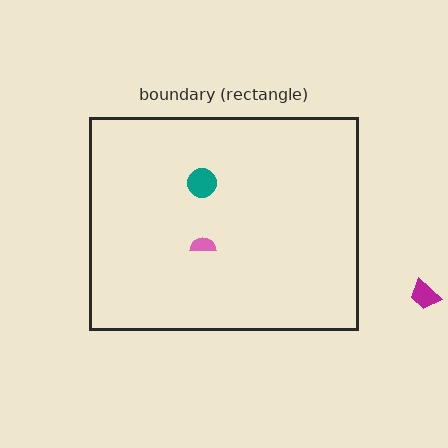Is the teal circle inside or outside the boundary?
Inside.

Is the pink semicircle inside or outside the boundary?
Inside.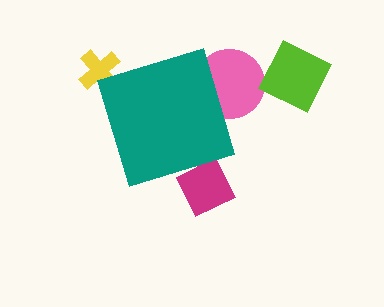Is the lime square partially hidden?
No, the lime square is fully visible.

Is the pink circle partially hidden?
Yes, the pink circle is partially hidden behind the teal diamond.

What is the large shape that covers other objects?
A teal diamond.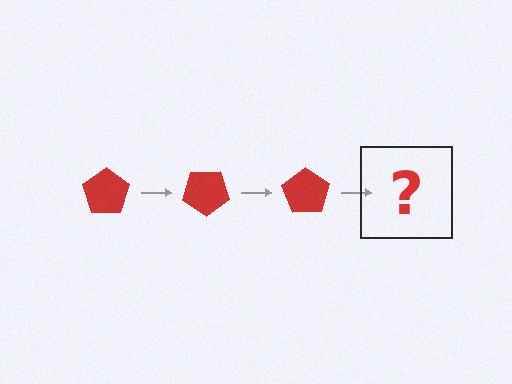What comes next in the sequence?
The next element should be a red pentagon rotated 105 degrees.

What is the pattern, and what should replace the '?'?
The pattern is that the pentagon rotates 35 degrees each step. The '?' should be a red pentagon rotated 105 degrees.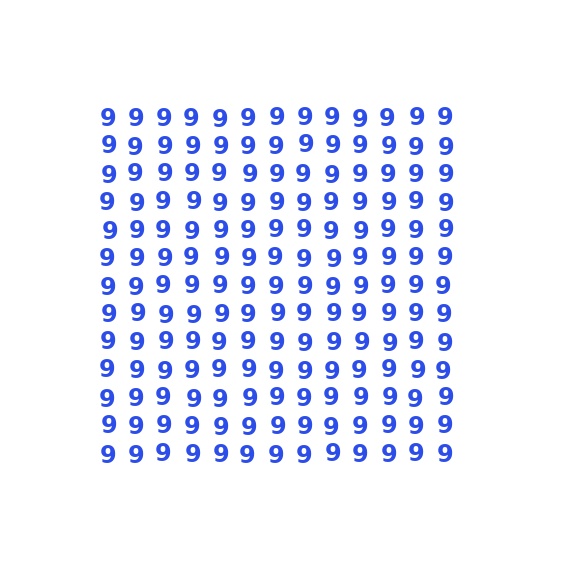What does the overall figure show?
The overall figure shows a square.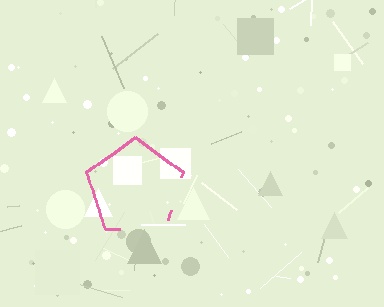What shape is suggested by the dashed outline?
The dashed outline suggests a pentagon.